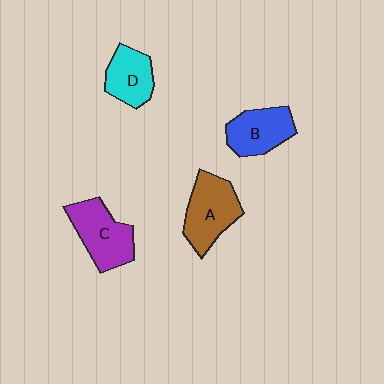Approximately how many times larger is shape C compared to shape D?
Approximately 1.3 times.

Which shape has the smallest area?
Shape D (cyan).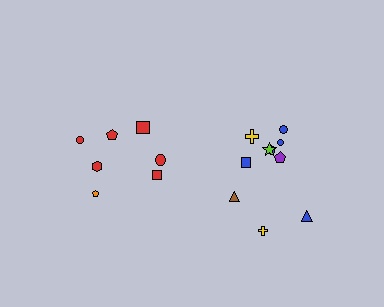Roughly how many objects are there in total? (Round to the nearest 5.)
Roughly 15 objects in total.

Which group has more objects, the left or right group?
The right group.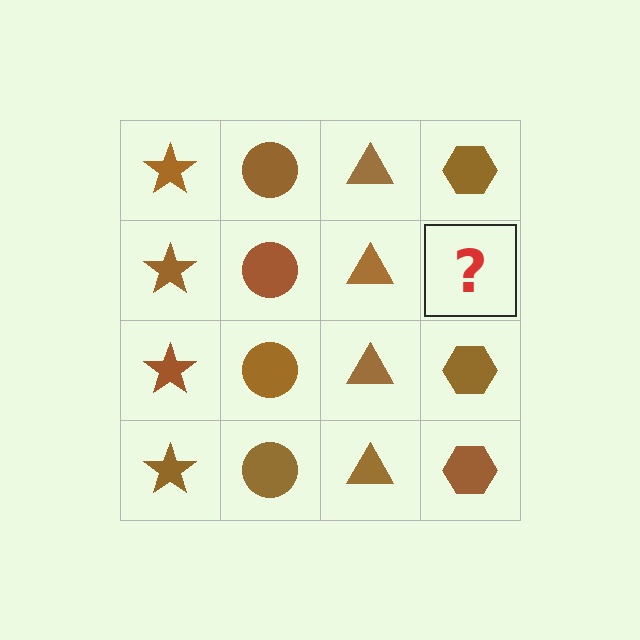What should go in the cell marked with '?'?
The missing cell should contain a brown hexagon.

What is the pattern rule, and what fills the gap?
The rule is that each column has a consistent shape. The gap should be filled with a brown hexagon.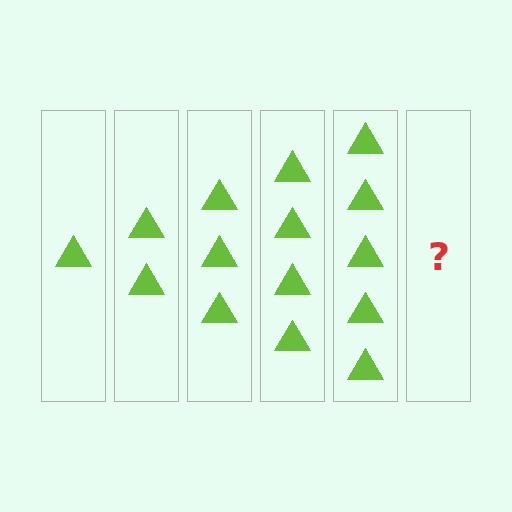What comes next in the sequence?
The next element should be 6 triangles.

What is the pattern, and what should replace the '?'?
The pattern is that each step adds one more triangle. The '?' should be 6 triangles.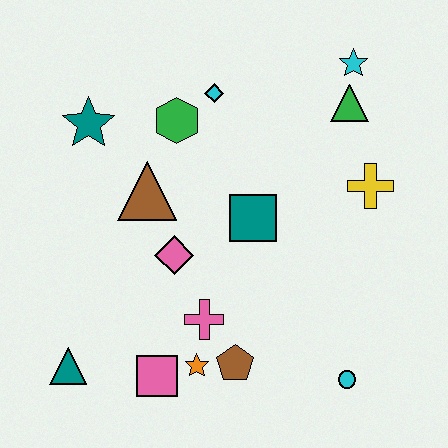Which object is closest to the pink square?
The orange star is closest to the pink square.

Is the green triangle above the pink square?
Yes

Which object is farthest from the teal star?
The cyan circle is farthest from the teal star.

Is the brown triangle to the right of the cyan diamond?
No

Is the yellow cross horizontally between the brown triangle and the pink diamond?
No